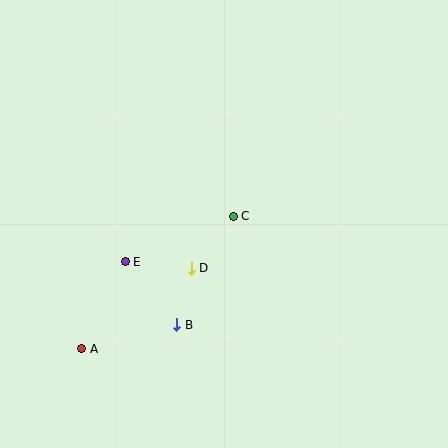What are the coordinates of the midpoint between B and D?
The midpoint between B and D is at (184, 297).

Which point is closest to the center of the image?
Point C at (233, 216) is closest to the center.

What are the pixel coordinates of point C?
Point C is at (233, 216).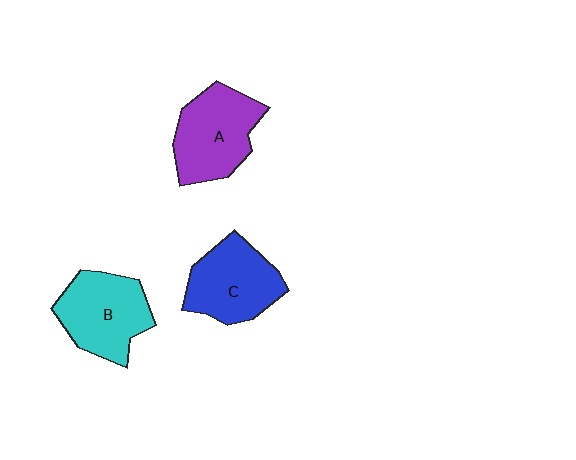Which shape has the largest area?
Shape A (purple).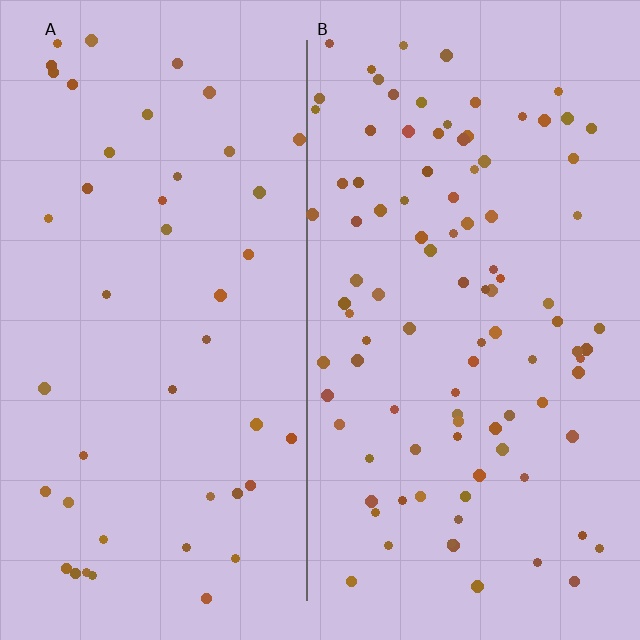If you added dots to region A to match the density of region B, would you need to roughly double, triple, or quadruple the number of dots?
Approximately double.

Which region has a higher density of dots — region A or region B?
B (the right).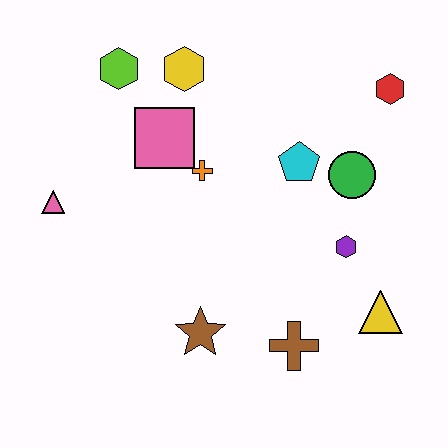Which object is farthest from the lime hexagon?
The yellow triangle is farthest from the lime hexagon.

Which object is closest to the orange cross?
The pink square is closest to the orange cross.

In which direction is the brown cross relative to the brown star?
The brown cross is to the right of the brown star.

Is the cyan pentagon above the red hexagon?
No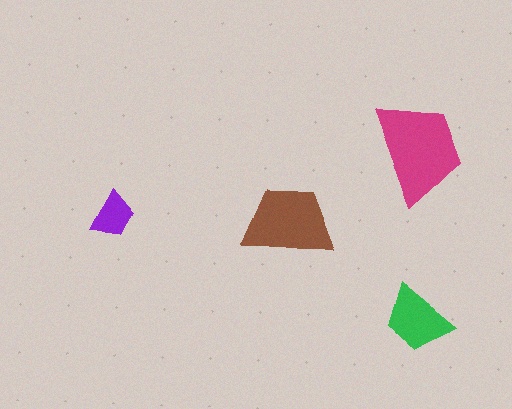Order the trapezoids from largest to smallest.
the magenta one, the brown one, the green one, the purple one.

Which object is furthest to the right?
The magenta trapezoid is rightmost.